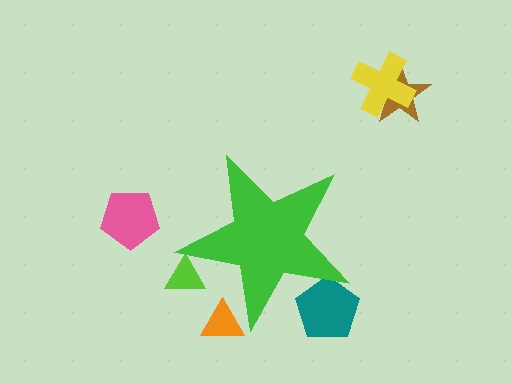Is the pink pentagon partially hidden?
No, the pink pentagon is fully visible.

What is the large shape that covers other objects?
A green star.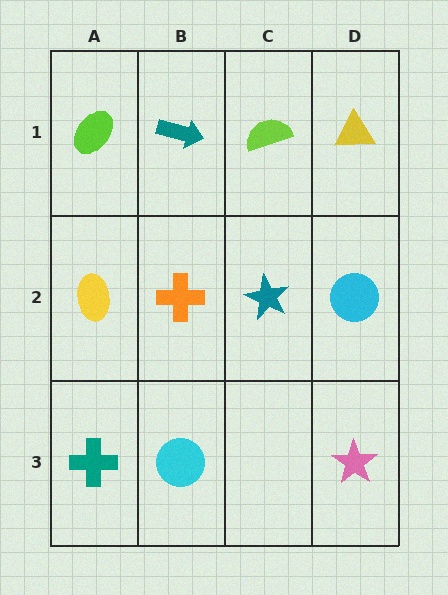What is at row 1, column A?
A lime ellipse.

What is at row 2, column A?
A yellow ellipse.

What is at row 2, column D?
A cyan circle.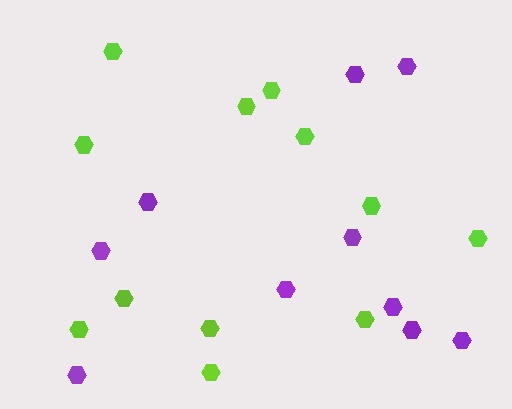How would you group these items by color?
There are 2 groups: one group of purple hexagons (10) and one group of lime hexagons (12).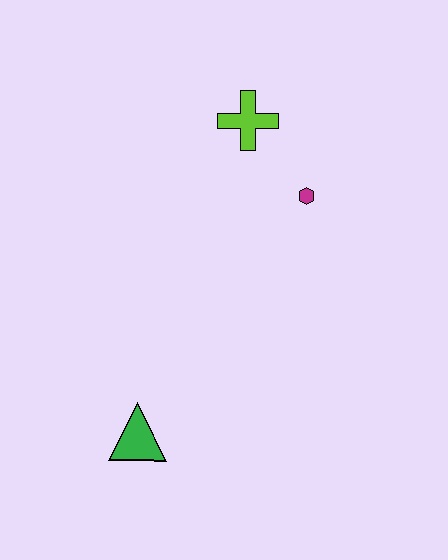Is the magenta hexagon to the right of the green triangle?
Yes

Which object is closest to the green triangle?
The magenta hexagon is closest to the green triangle.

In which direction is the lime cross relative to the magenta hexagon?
The lime cross is above the magenta hexagon.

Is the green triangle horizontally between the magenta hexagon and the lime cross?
No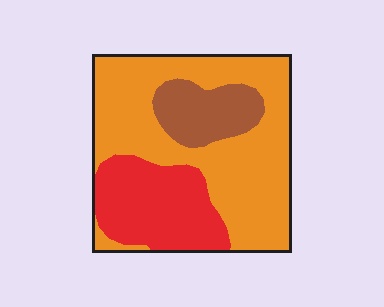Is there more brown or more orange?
Orange.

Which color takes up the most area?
Orange, at roughly 60%.